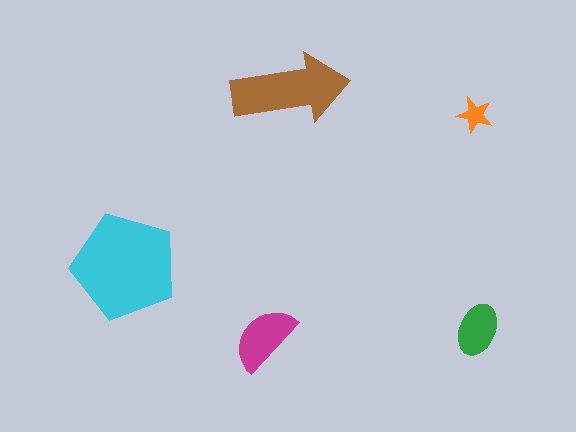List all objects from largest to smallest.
The cyan pentagon, the brown arrow, the magenta semicircle, the green ellipse, the orange star.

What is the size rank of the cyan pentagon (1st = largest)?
1st.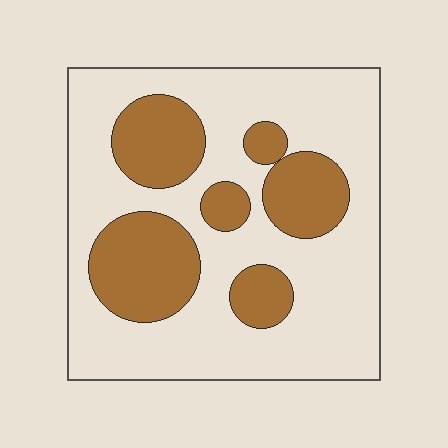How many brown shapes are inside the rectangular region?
6.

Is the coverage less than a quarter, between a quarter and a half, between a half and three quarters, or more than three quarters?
Between a quarter and a half.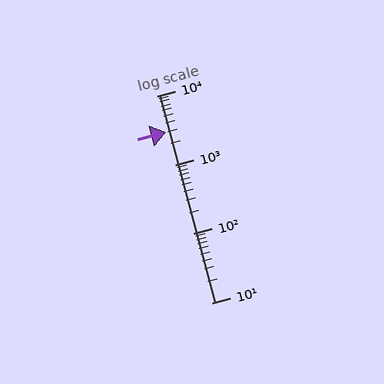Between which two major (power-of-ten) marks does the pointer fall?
The pointer is between 1000 and 10000.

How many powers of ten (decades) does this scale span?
The scale spans 3 decades, from 10 to 10000.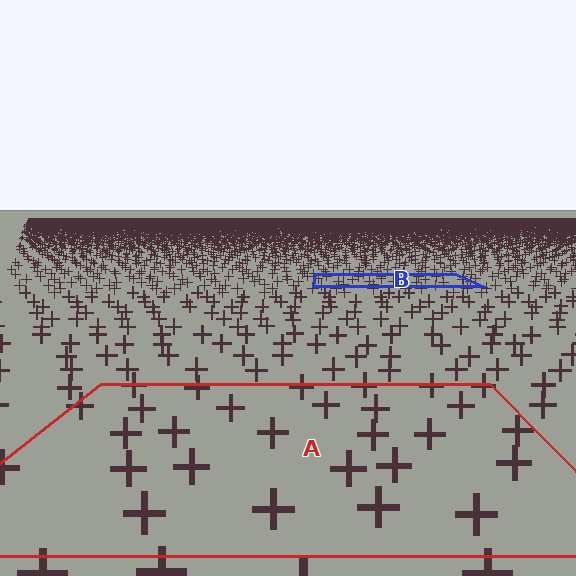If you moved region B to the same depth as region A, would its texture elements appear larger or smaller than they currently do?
They would appear larger. At a closer depth, the same texture elements are projected at a bigger on-screen size.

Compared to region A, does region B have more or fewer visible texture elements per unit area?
Region B has more texture elements per unit area — they are packed more densely because it is farther away.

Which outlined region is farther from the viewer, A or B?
Region B is farther from the viewer — the texture elements inside it appear smaller and more densely packed.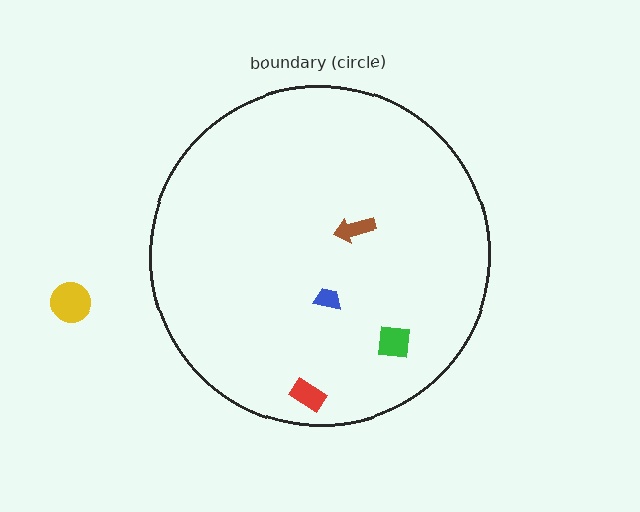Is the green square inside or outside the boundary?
Inside.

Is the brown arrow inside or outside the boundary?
Inside.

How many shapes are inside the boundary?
4 inside, 1 outside.